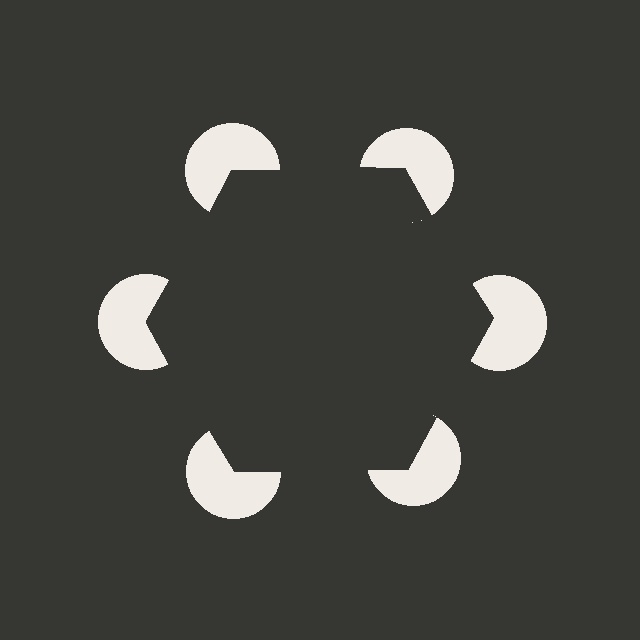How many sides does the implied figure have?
6 sides.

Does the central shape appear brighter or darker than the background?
It typically appears slightly darker than the background, even though no actual brightness change is drawn.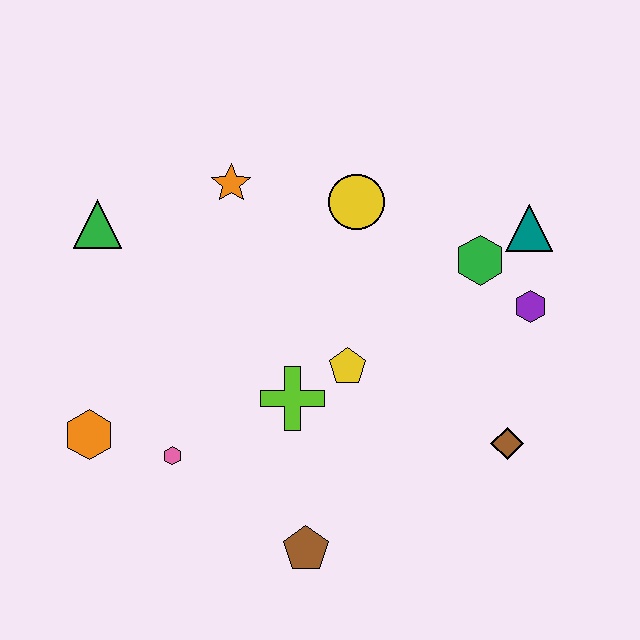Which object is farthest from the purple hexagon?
The orange hexagon is farthest from the purple hexagon.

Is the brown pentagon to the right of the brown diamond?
No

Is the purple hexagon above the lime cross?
Yes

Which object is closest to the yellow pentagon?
The lime cross is closest to the yellow pentagon.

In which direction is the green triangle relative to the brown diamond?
The green triangle is to the left of the brown diamond.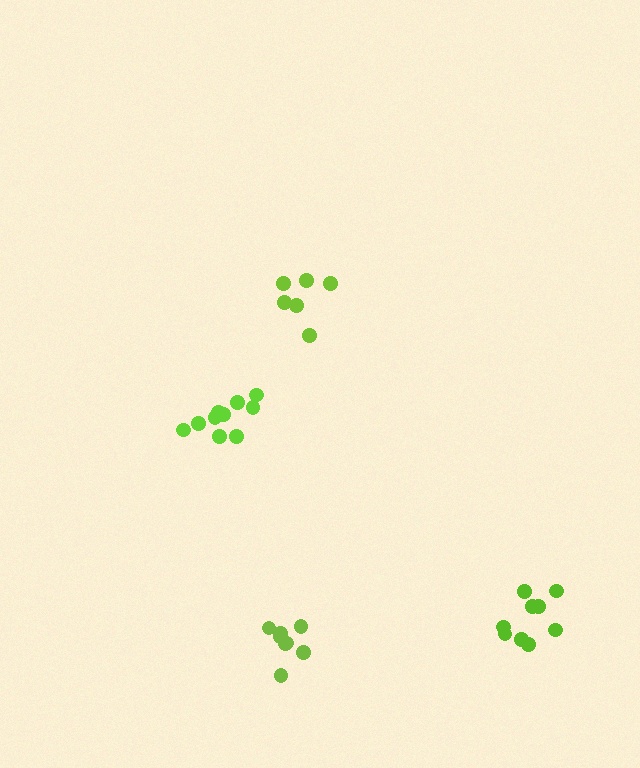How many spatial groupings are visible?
There are 4 spatial groupings.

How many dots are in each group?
Group 1: 10 dots, Group 2: 8 dots, Group 3: 6 dots, Group 4: 9 dots (33 total).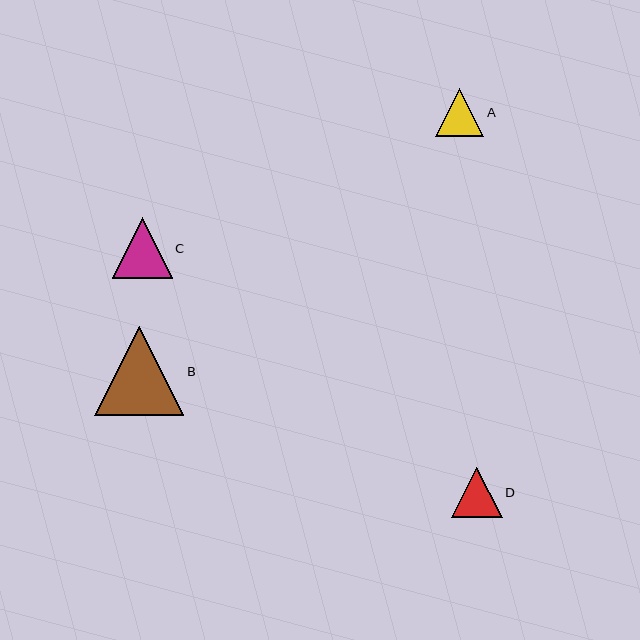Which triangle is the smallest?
Triangle A is the smallest with a size of approximately 48 pixels.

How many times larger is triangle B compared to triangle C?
Triangle B is approximately 1.5 times the size of triangle C.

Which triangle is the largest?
Triangle B is the largest with a size of approximately 89 pixels.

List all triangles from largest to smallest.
From largest to smallest: B, C, D, A.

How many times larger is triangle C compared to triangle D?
Triangle C is approximately 1.2 times the size of triangle D.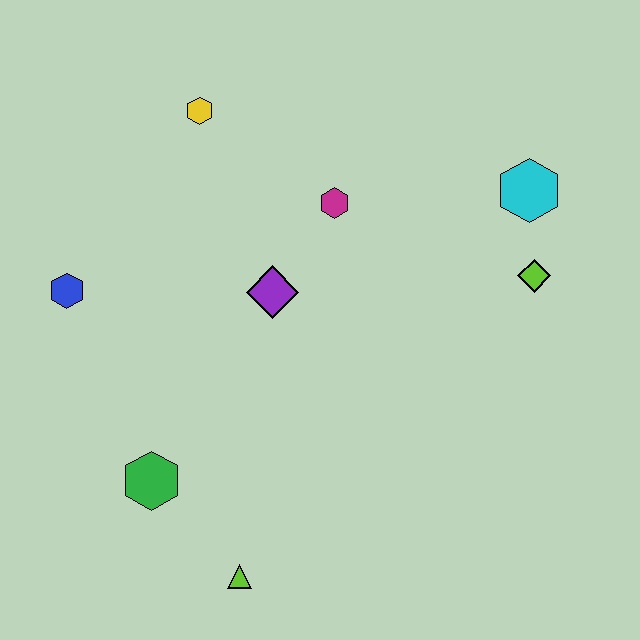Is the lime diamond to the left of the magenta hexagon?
No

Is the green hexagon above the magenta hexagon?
No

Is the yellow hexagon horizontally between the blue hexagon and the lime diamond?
Yes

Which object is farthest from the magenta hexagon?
The lime triangle is farthest from the magenta hexagon.